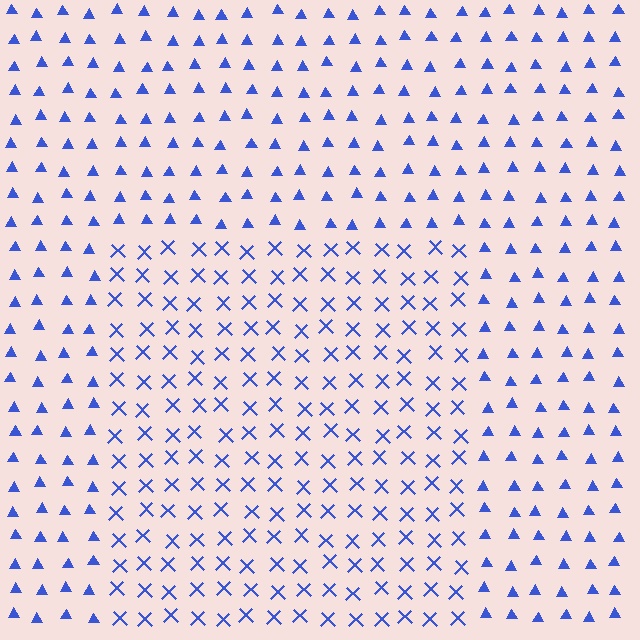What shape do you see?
I see a rectangle.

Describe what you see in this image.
The image is filled with small blue elements arranged in a uniform grid. A rectangle-shaped region contains X marks, while the surrounding area contains triangles. The boundary is defined purely by the change in element shape.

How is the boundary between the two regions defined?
The boundary is defined by a change in element shape: X marks inside vs. triangles outside. All elements share the same color and spacing.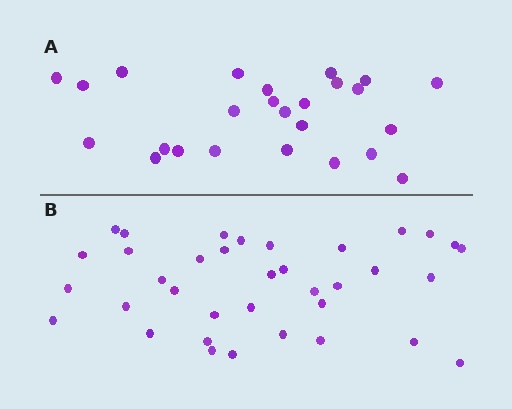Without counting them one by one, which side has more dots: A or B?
Region B (the bottom region) has more dots.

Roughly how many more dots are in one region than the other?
Region B has roughly 12 or so more dots than region A.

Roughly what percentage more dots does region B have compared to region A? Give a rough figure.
About 45% more.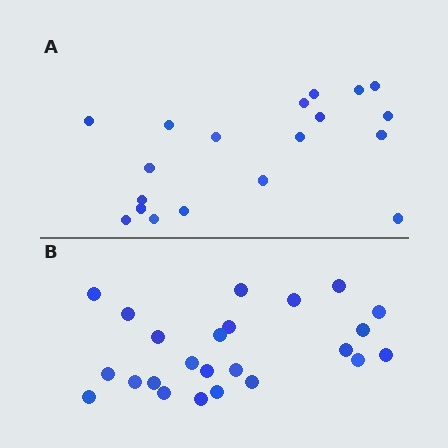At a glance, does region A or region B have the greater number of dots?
Region B (the bottom region) has more dots.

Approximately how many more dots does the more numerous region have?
Region B has about 5 more dots than region A.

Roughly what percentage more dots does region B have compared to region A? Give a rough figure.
About 25% more.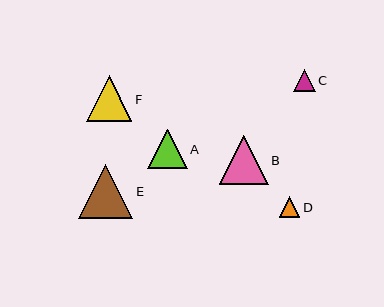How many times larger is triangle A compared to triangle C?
Triangle A is approximately 1.8 times the size of triangle C.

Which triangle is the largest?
Triangle E is the largest with a size of approximately 54 pixels.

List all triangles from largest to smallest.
From largest to smallest: E, B, F, A, C, D.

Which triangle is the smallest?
Triangle D is the smallest with a size of approximately 20 pixels.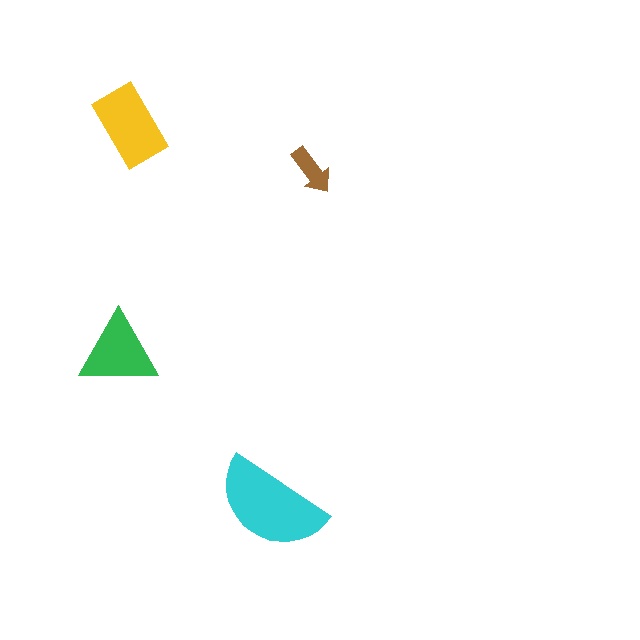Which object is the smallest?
The brown arrow.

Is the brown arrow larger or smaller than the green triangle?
Smaller.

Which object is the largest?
The cyan semicircle.